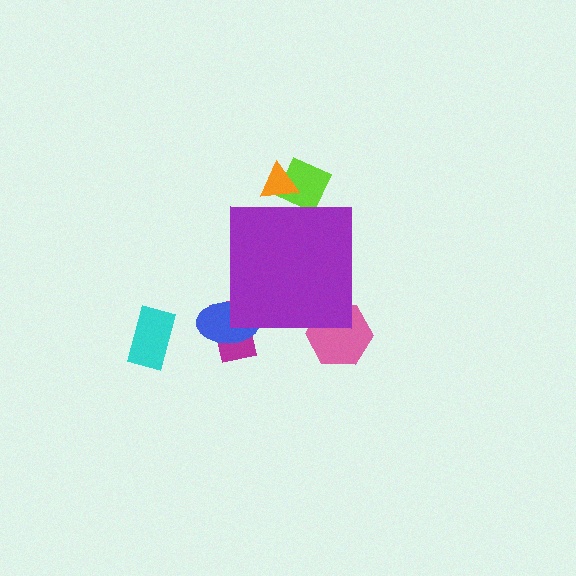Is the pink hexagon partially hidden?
Yes, the pink hexagon is partially hidden behind the purple square.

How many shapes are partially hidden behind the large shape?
5 shapes are partially hidden.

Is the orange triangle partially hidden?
Yes, the orange triangle is partially hidden behind the purple square.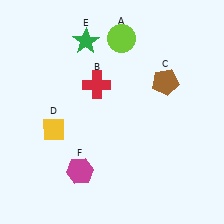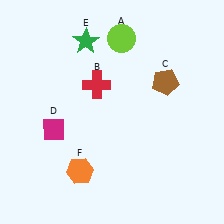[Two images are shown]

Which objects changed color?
D changed from yellow to magenta. F changed from magenta to orange.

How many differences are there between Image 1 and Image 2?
There are 2 differences between the two images.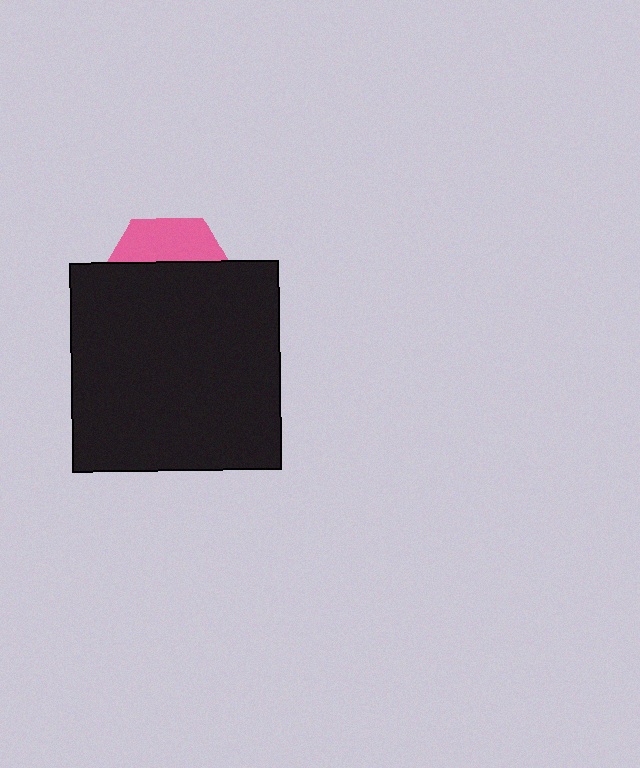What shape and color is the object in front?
The object in front is a black square.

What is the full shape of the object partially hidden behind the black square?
The partially hidden object is a pink hexagon.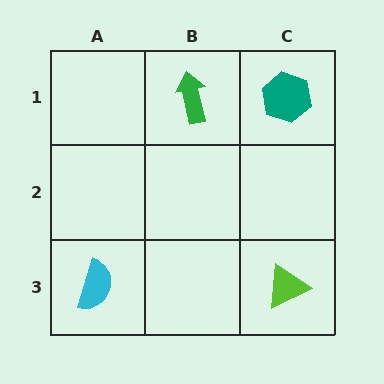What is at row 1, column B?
A green arrow.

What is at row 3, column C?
A lime triangle.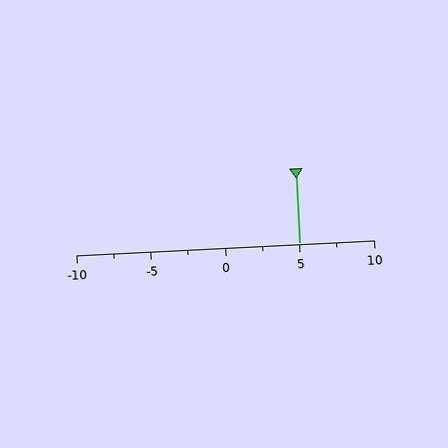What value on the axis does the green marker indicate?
The marker indicates approximately 5.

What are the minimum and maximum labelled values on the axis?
The axis runs from -10 to 10.